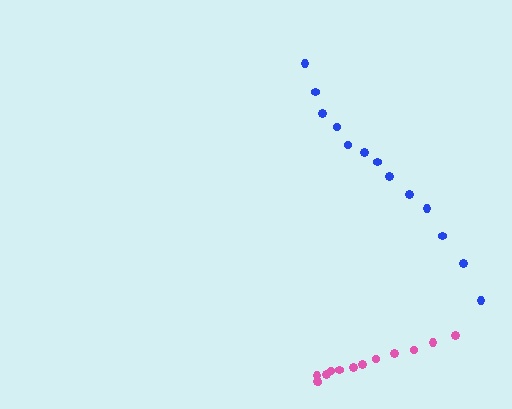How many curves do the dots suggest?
There are 2 distinct paths.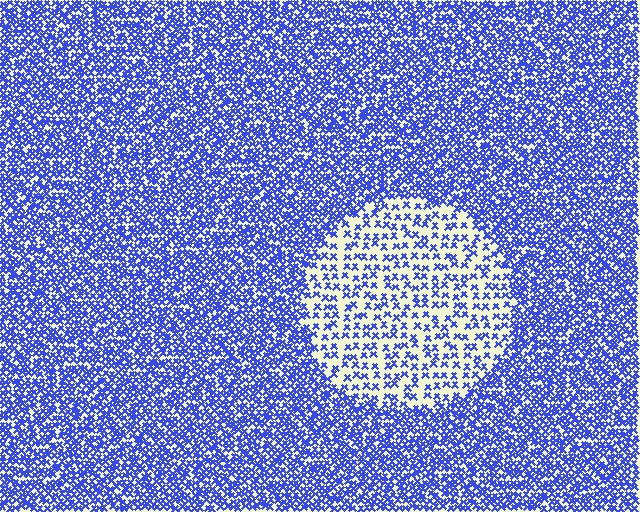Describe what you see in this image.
The image contains small blue elements arranged at two different densities. A circle-shaped region is visible where the elements are less densely packed than the surrounding area.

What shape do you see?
I see a circle.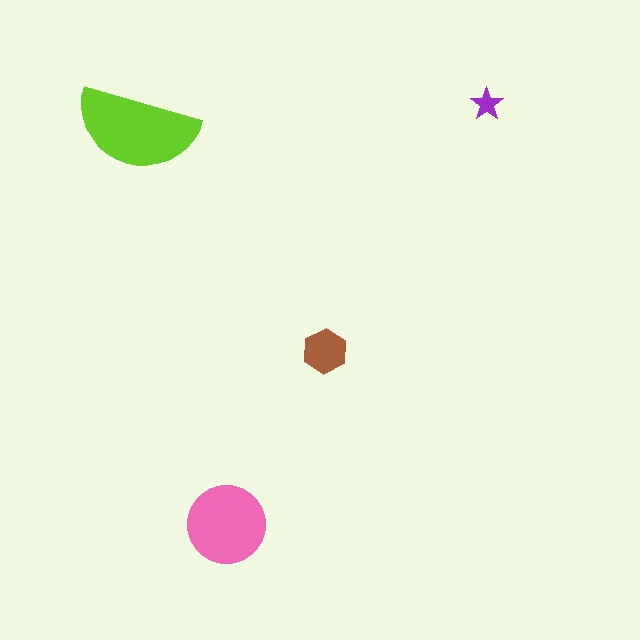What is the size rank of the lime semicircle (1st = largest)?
1st.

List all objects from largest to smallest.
The lime semicircle, the pink circle, the brown hexagon, the purple star.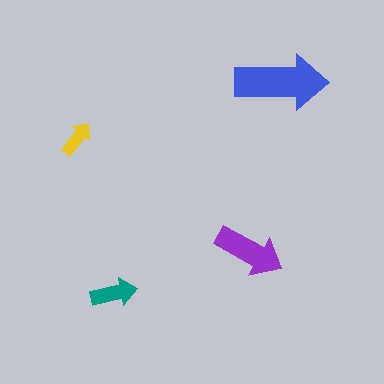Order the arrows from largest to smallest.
the blue one, the purple one, the teal one, the yellow one.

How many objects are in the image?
There are 4 objects in the image.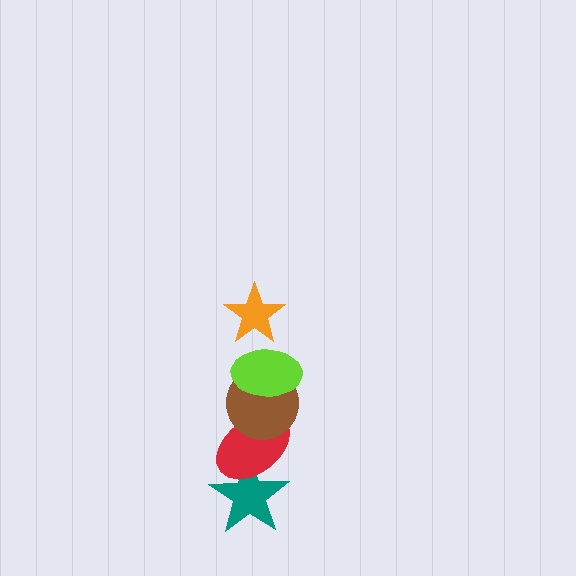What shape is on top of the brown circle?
The lime ellipse is on top of the brown circle.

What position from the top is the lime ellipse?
The lime ellipse is 2nd from the top.